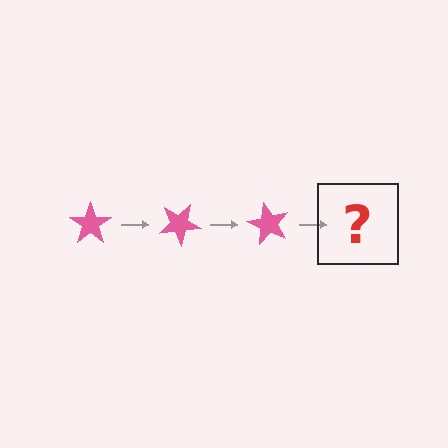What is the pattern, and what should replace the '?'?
The pattern is that the star rotates 30 degrees each step. The '?' should be a pink star rotated 90 degrees.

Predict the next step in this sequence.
The next step is a pink star rotated 90 degrees.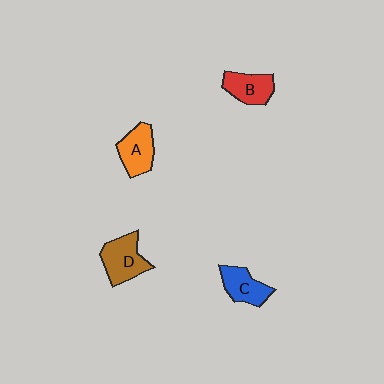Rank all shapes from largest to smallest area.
From largest to smallest: D (brown), A (orange), B (red), C (blue).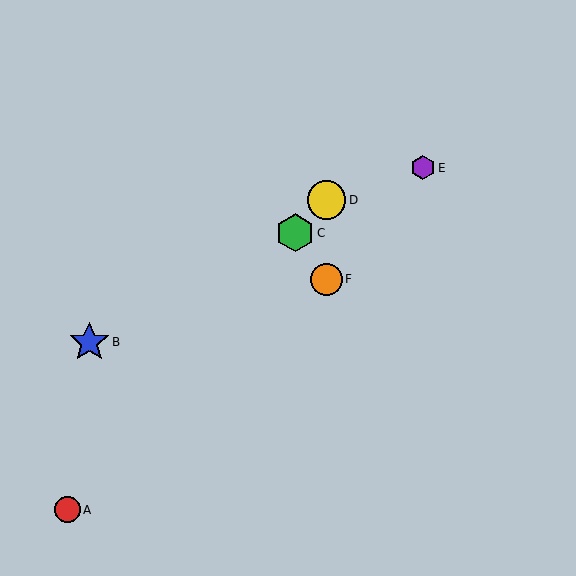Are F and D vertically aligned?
Yes, both are at x≈327.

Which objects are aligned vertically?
Objects D, F are aligned vertically.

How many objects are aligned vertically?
2 objects (D, F) are aligned vertically.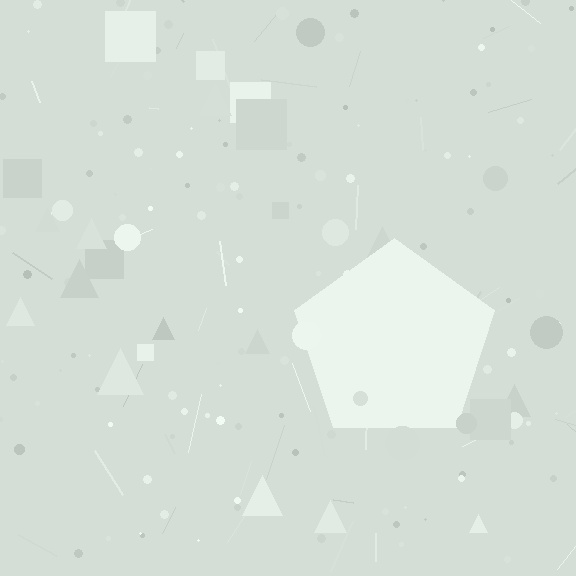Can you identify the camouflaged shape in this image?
The camouflaged shape is a pentagon.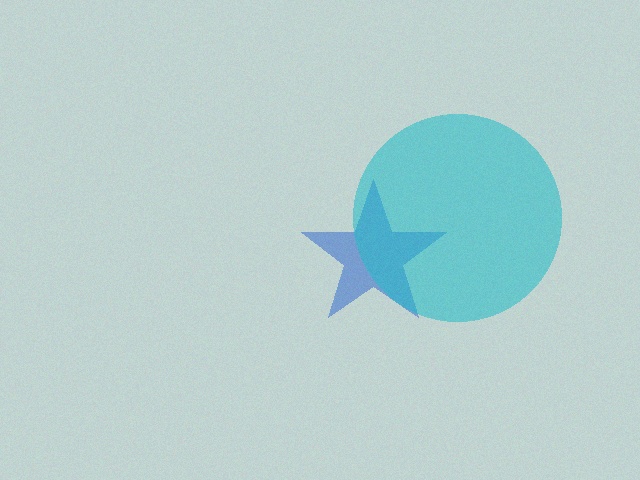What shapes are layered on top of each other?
The layered shapes are: a blue star, a cyan circle.